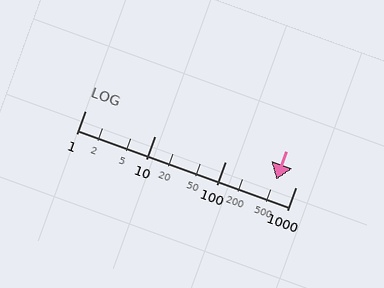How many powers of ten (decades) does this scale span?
The scale spans 3 decades, from 1 to 1000.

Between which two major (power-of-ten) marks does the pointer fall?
The pointer is between 100 and 1000.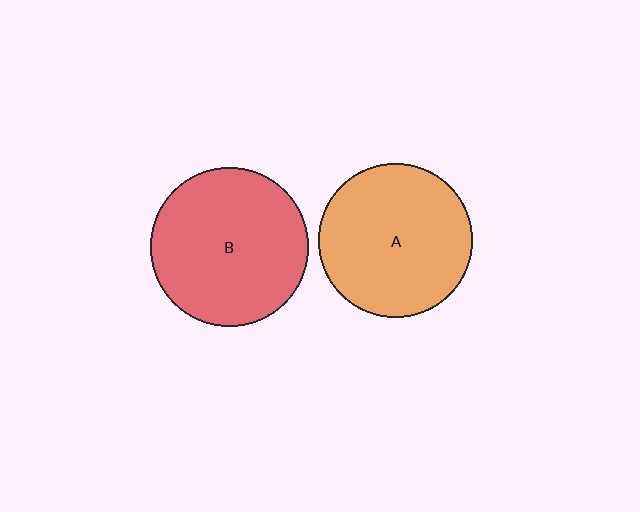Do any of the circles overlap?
No, none of the circles overlap.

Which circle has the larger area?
Circle B (red).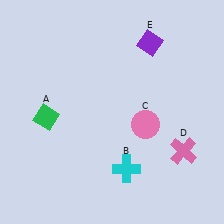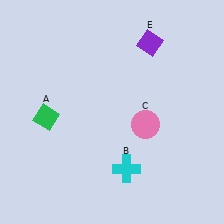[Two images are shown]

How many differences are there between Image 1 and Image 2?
There is 1 difference between the two images.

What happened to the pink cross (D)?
The pink cross (D) was removed in Image 2. It was in the bottom-right area of Image 1.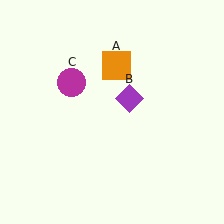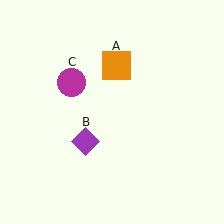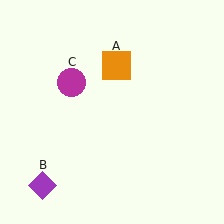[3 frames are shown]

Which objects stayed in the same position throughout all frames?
Orange square (object A) and magenta circle (object C) remained stationary.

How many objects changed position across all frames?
1 object changed position: purple diamond (object B).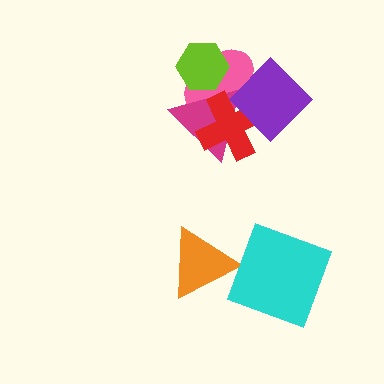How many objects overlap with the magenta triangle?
4 objects overlap with the magenta triangle.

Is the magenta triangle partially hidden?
Yes, it is partially covered by another shape.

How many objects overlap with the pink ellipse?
4 objects overlap with the pink ellipse.